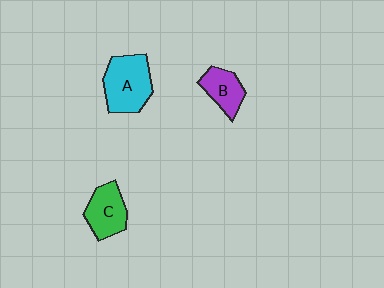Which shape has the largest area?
Shape A (cyan).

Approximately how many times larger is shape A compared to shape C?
Approximately 1.4 times.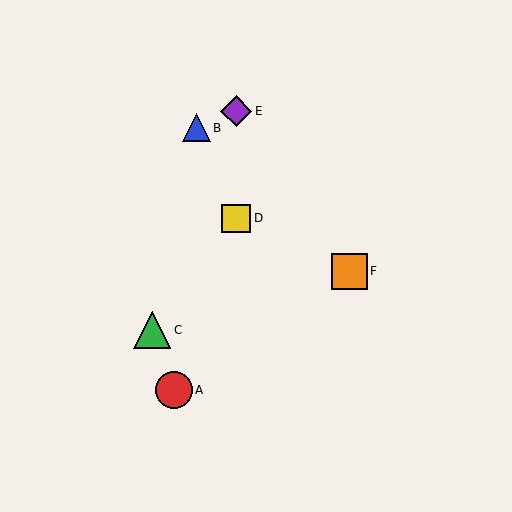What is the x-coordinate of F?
Object F is at x≈350.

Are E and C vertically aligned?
No, E is at x≈236 and C is at x≈152.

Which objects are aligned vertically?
Objects D, E are aligned vertically.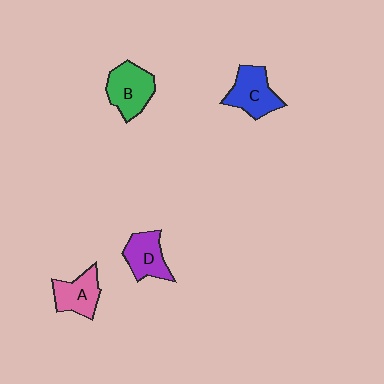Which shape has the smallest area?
Shape A (pink).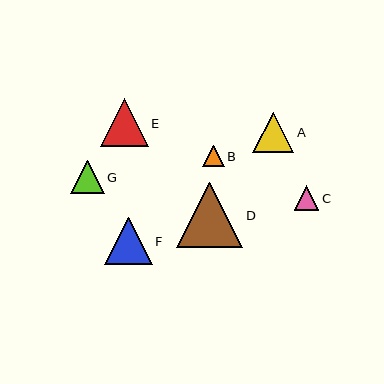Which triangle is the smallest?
Triangle B is the smallest with a size of approximately 21 pixels.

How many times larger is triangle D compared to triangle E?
Triangle D is approximately 1.4 times the size of triangle E.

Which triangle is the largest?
Triangle D is the largest with a size of approximately 66 pixels.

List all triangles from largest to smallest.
From largest to smallest: D, E, F, A, G, C, B.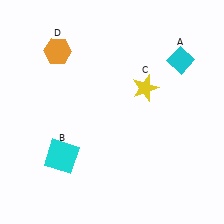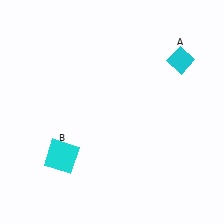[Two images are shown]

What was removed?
The yellow star (C), the orange hexagon (D) were removed in Image 2.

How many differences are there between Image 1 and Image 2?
There are 2 differences between the two images.